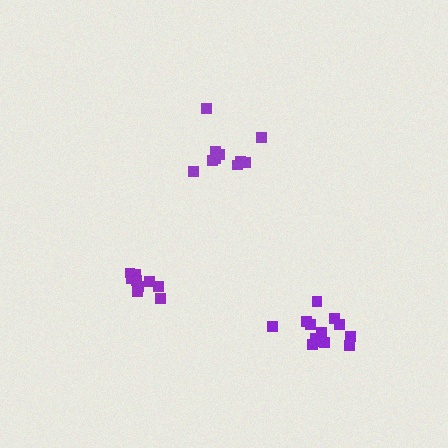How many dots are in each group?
Group 1: 10 dots, Group 2: 13 dots, Group 3: 9 dots (32 total).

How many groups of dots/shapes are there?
There are 3 groups.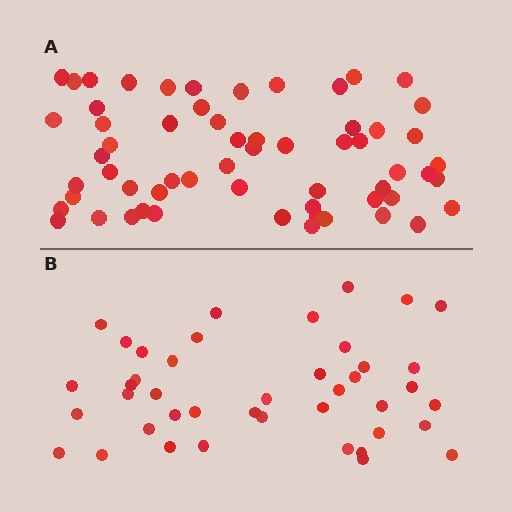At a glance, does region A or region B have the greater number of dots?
Region A (the top region) has more dots.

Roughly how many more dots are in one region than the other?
Region A has approximately 20 more dots than region B.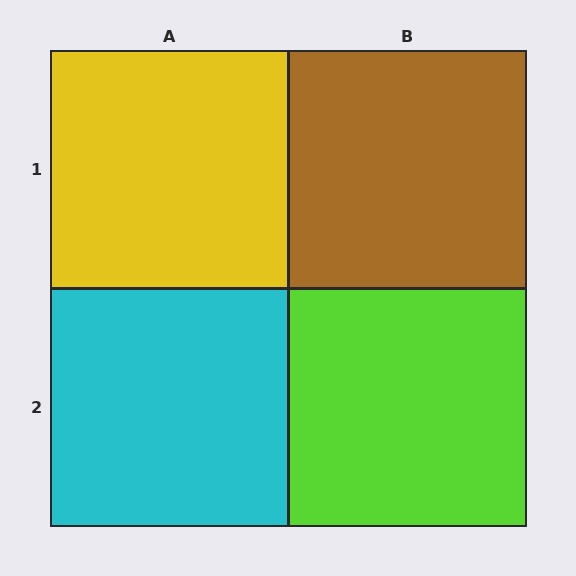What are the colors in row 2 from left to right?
Cyan, lime.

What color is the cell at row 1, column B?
Brown.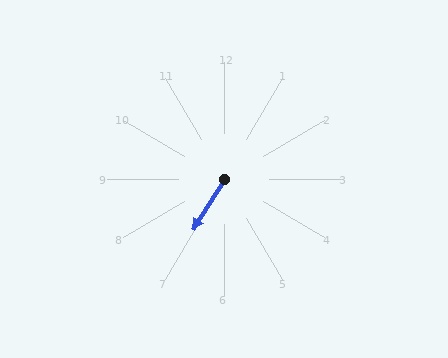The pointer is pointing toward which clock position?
Roughly 7 o'clock.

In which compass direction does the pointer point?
Southwest.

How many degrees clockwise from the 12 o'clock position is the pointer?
Approximately 212 degrees.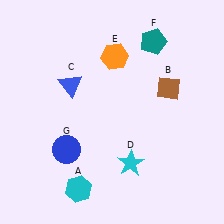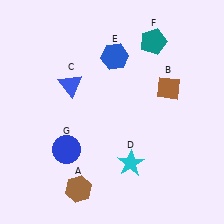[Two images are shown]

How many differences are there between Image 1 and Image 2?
There are 2 differences between the two images.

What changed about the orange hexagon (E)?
In Image 1, E is orange. In Image 2, it changed to blue.